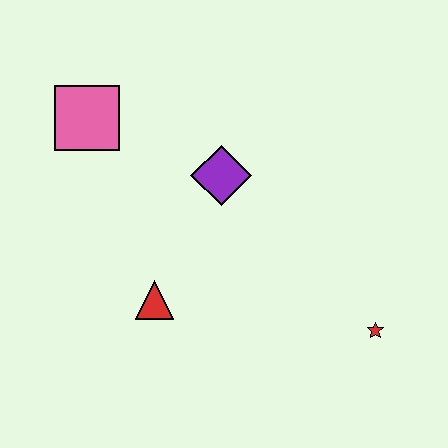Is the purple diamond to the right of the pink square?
Yes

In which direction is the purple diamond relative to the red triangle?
The purple diamond is above the red triangle.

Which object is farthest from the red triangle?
The red star is farthest from the red triangle.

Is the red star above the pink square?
No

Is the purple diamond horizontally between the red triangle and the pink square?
No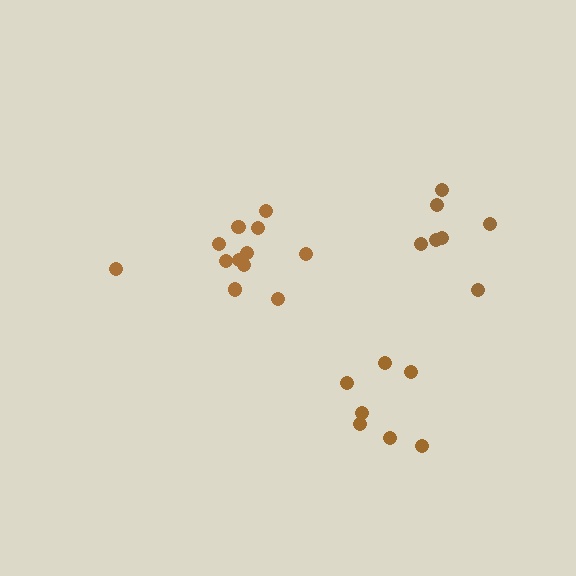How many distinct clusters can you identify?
There are 3 distinct clusters.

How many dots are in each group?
Group 1: 7 dots, Group 2: 12 dots, Group 3: 7 dots (26 total).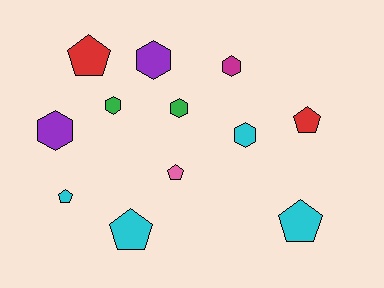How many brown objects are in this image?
There are no brown objects.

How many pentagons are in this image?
There are 6 pentagons.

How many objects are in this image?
There are 12 objects.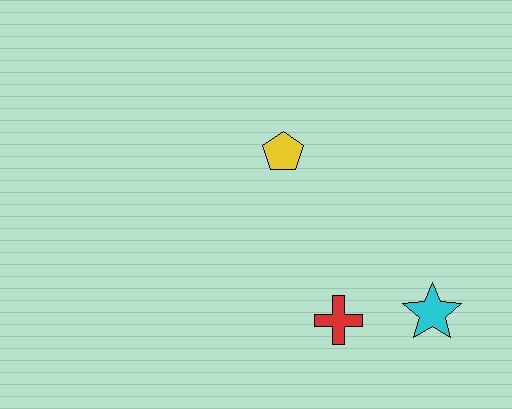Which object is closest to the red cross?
The cyan star is closest to the red cross.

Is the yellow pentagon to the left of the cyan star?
Yes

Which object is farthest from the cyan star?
The yellow pentagon is farthest from the cyan star.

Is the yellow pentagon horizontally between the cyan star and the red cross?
No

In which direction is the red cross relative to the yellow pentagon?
The red cross is below the yellow pentagon.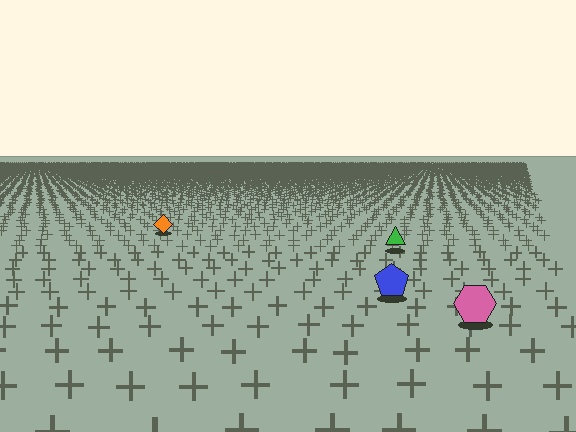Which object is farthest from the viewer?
The orange diamond is farthest from the viewer. It appears smaller and the ground texture around it is denser.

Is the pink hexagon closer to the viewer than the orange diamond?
Yes. The pink hexagon is closer — you can tell from the texture gradient: the ground texture is coarser near it.